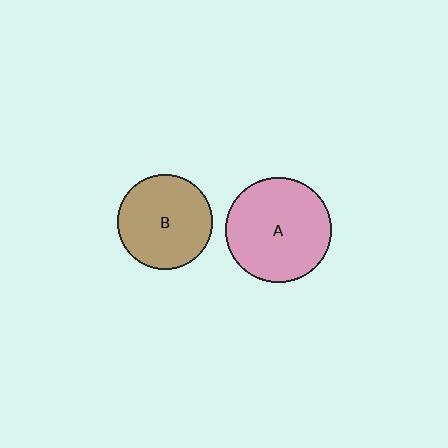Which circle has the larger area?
Circle A (pink).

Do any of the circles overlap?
No, none of the circles overlap.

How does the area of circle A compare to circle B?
Approximately 1.2 times.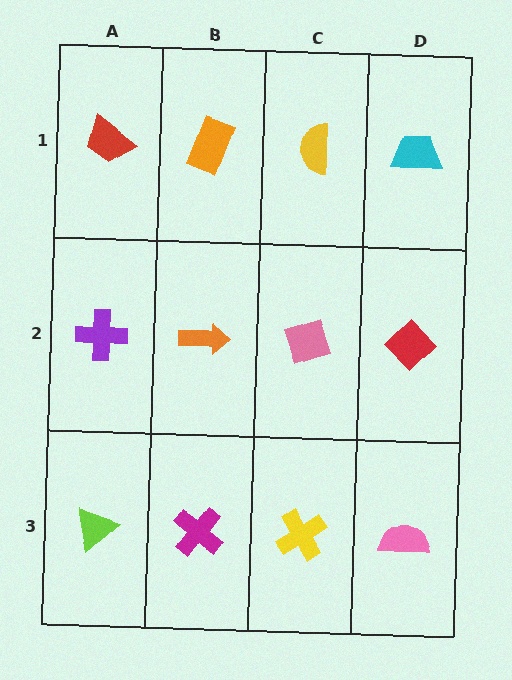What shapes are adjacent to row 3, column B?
An orange arrow (row 2, column B), a lime triangle (row 3, column A), a yellow cross (row 3, column C).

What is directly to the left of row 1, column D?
A yellow semicircle.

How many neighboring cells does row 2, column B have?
4.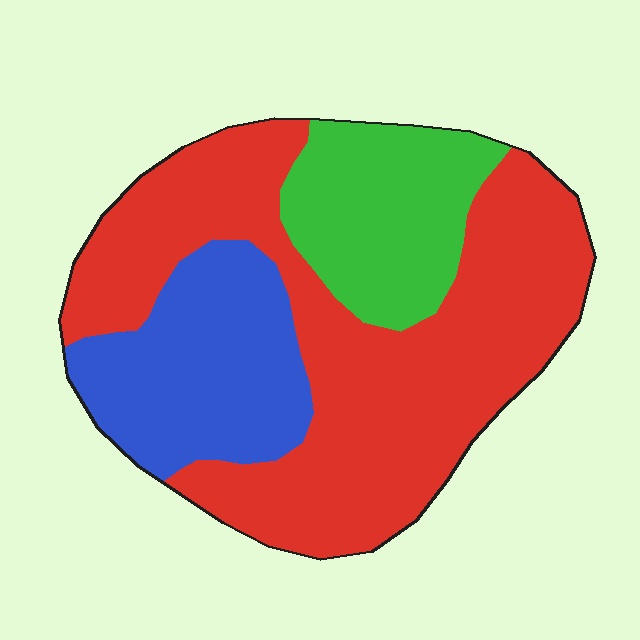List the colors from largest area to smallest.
From largest to smallest: red, blue, green.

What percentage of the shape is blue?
Blue takes up about one quarter (1/4) of the shape.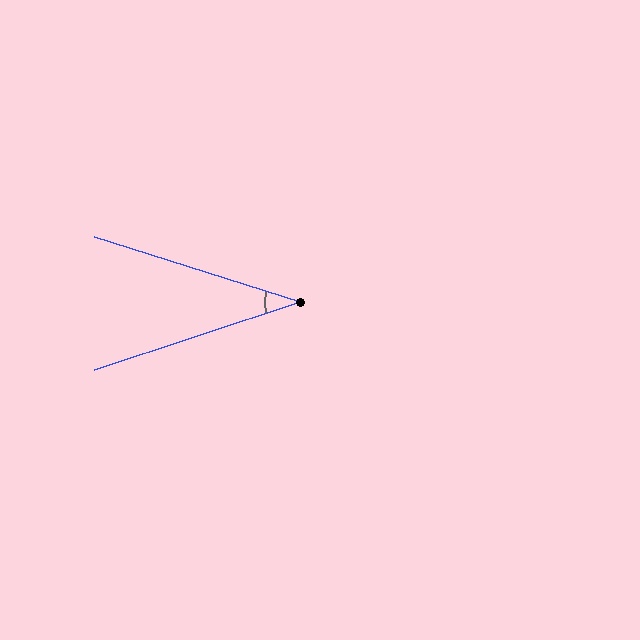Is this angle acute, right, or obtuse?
It is acute.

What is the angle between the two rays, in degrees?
Approximately 36 degrees.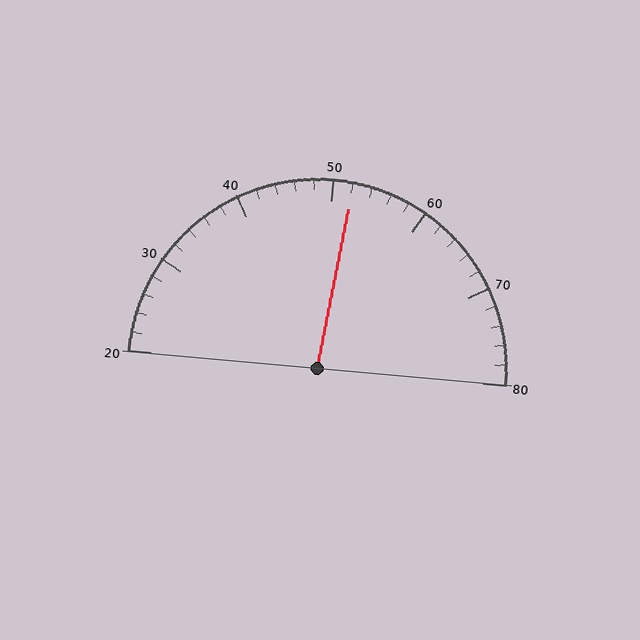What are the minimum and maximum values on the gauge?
The gauge ranges from 20 to 80.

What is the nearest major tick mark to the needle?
The nearest major tick mark is 50.